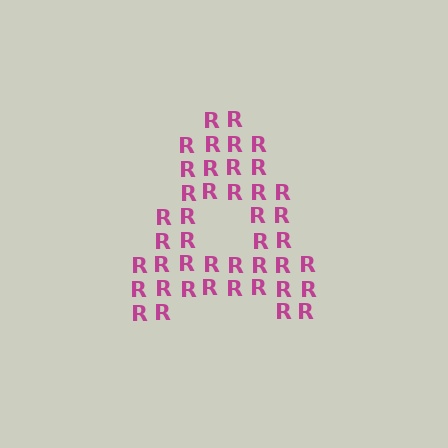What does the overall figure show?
The overall figure shows the letter A.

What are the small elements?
The small elements are letter R's.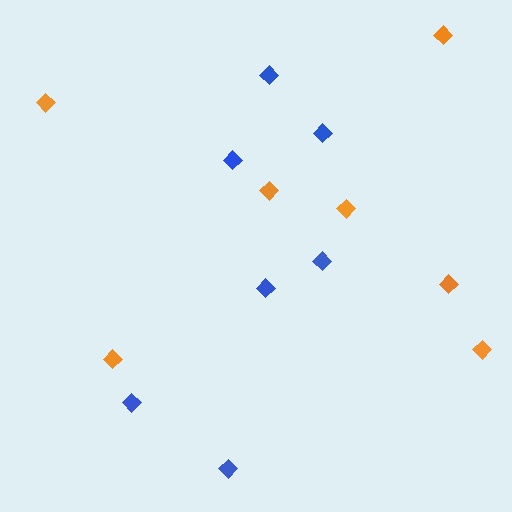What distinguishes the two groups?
There are 2 groups: one group of blue diamonds (7) and one group of orange diamonds (7).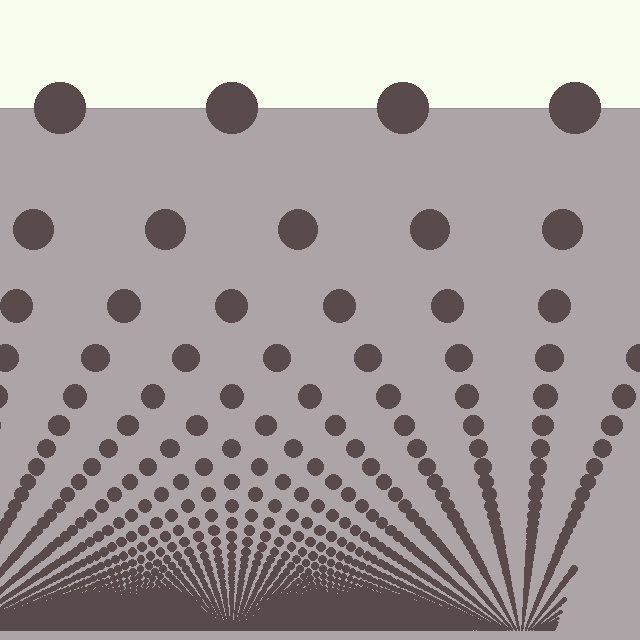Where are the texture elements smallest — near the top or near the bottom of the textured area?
Near the bottom.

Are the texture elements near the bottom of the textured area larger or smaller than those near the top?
Smaller. The gradient is inverted — elements near the bottom are smaller and denser.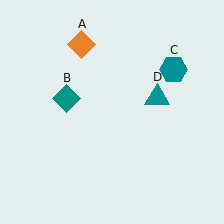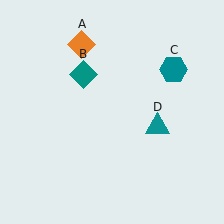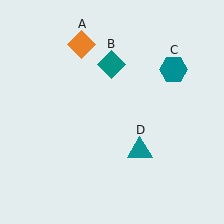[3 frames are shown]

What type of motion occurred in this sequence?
The teal diamond (object B), teal triangle (object D) rotated clockwise around the center of the scene.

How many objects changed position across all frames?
2 objects changed position: teal diamond (object B), teal triangle (object D).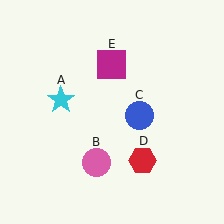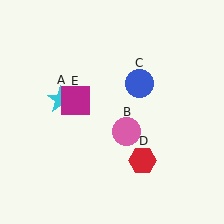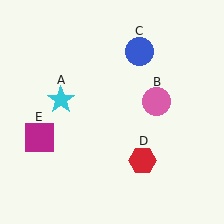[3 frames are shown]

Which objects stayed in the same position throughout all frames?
Cyan star (object A) and red hexagon (object D) remained stationary.